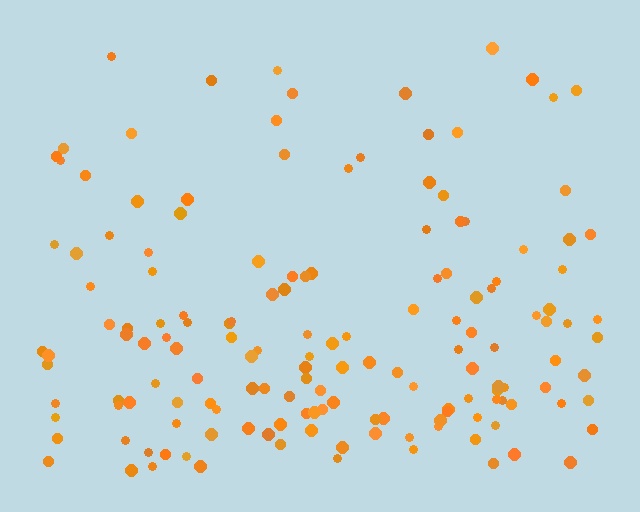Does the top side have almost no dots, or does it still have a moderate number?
Still a moderate number, just noticeably fewer than the bottom.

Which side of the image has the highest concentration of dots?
The bottom.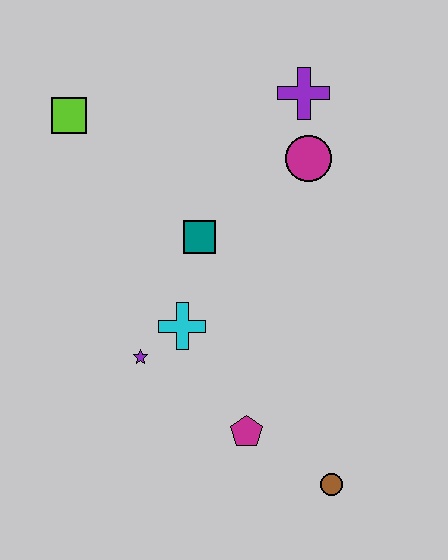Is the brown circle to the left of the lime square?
No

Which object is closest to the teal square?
The cyan cross is closest to the teal square.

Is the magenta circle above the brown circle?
Yes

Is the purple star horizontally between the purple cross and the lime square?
Yes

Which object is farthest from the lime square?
The brown circle is farthest from the lime square.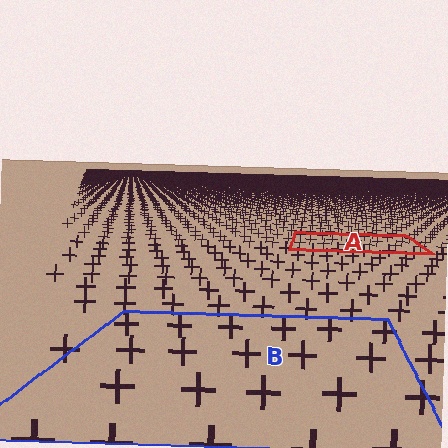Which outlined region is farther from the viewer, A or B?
Region A is farther from the viewer — the texture elements inside it appear smaller and more densely packed.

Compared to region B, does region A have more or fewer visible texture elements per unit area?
Region A has more texture elements per unit area — they are packed more densely because it is farther away.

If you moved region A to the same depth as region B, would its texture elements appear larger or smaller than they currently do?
They would appear larger. At a closer depth, the same texture elements are projected at a bigger on-screen size.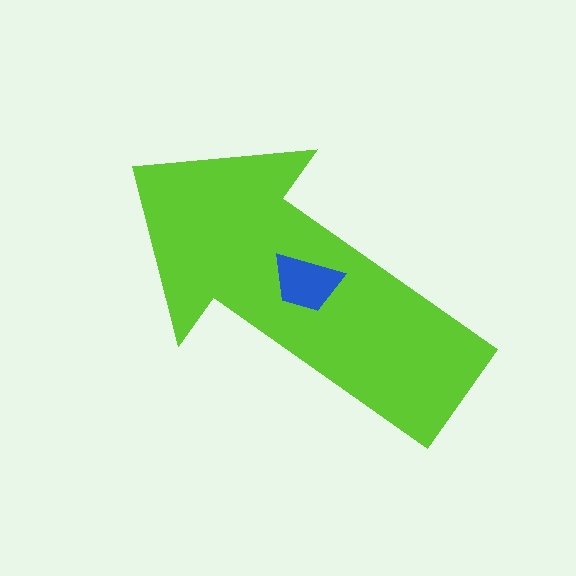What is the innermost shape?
The blue trapezoid.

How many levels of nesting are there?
2.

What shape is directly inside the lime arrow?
The blue trapezoid.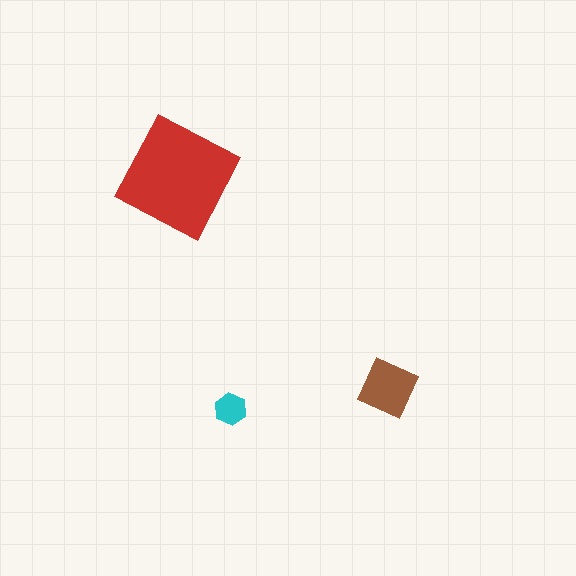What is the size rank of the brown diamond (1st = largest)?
2nd.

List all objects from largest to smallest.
The red square, the brown diamond, the cyan hexagon.